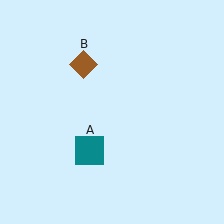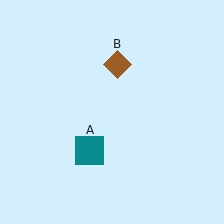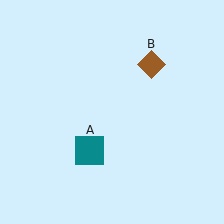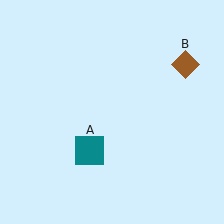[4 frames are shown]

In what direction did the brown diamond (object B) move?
The brown diamond (object B) moved right.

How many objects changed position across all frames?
1 object changed position: brown diamond (object B).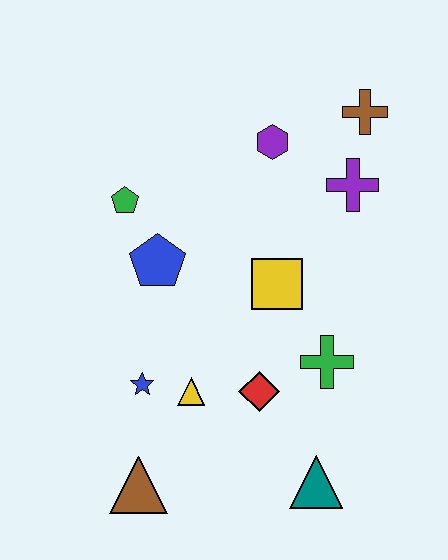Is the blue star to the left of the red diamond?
Yes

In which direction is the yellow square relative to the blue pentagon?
The yellow square is to the right of the blue pentagon.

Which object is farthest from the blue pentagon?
The teal triangle is farthest from the blue pentagon.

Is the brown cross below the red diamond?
No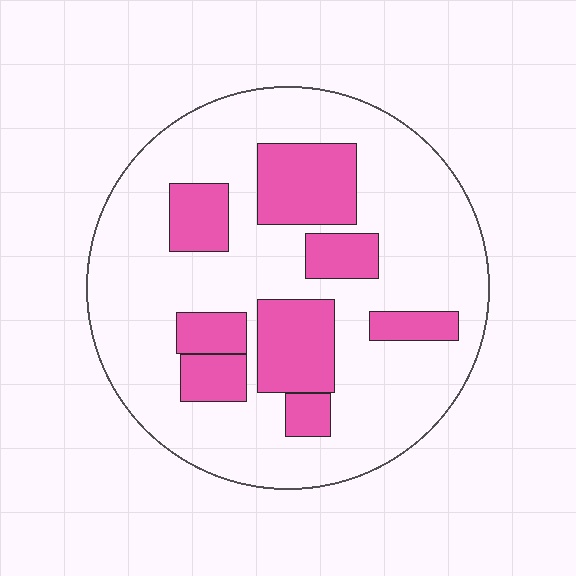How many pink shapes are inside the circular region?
8.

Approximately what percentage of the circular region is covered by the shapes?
Approximately 25%.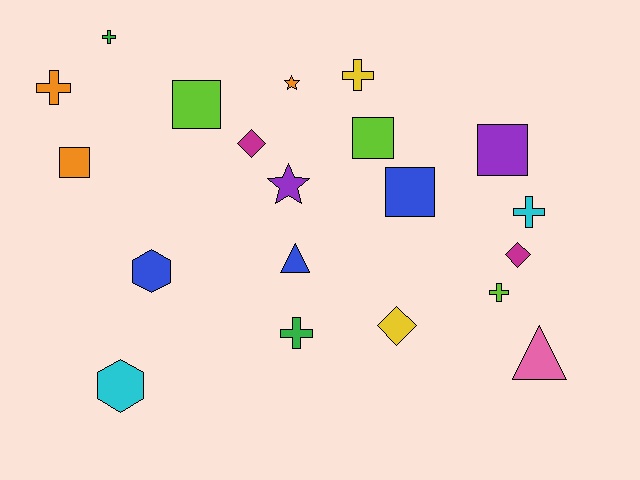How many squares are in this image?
There are 5 squares.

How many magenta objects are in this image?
There are 2 magenta objects.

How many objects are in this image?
There are 20 objects.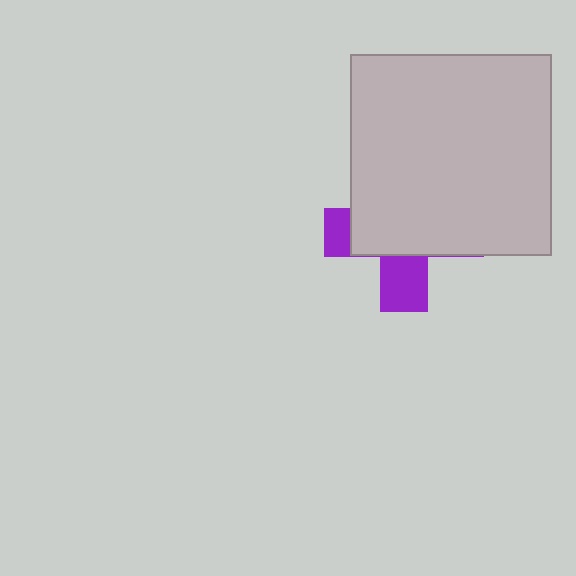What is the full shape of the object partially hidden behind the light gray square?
The partially hidden object is a purple cross.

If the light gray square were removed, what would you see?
You would see the complete purple cross.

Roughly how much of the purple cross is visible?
A small part of it is visible (roughly 31%).